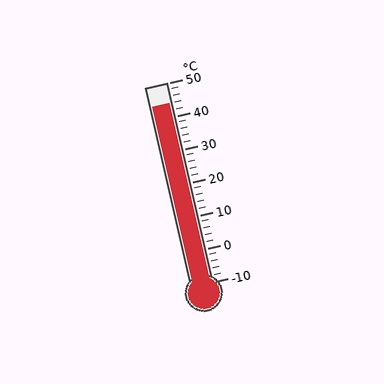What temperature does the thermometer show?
The thermometer shows approximately 44°C.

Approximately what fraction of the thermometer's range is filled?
The thermometer is filled to approximately 90% of its range.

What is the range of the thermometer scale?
The thermometer scale ranges from -10°C to 50°C.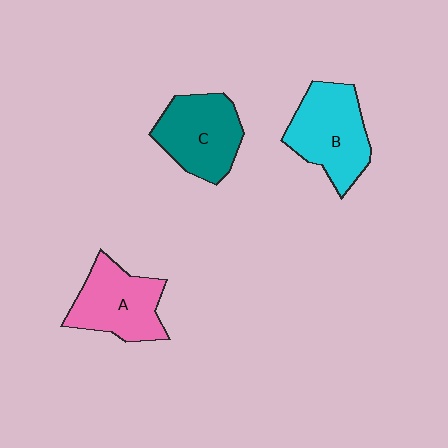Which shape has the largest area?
Shape B (cyan).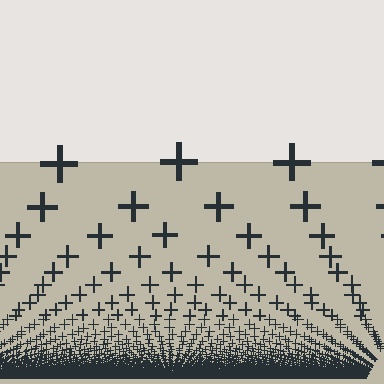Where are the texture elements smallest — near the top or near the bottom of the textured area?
Near the bottom.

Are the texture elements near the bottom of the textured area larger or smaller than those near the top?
Smaller. The gradient is inverted — elements near the bottom are smaller and denser.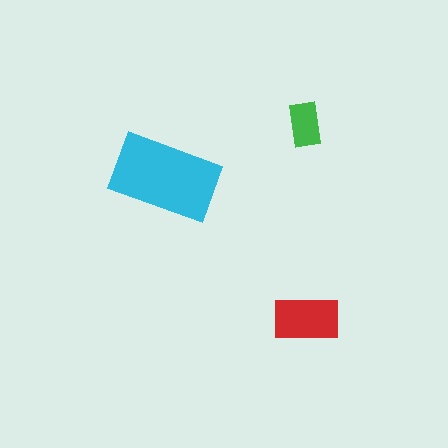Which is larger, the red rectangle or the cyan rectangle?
The cyan one.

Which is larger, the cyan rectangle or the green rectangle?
The cyan one.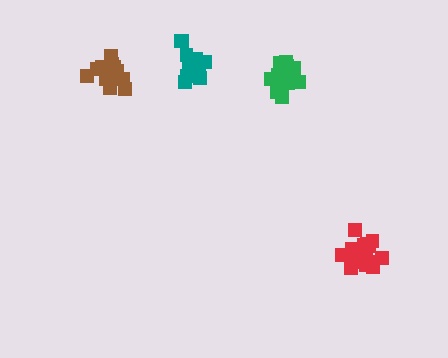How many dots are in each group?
Group 1: 17 dots, Group 2: 18 dots, Group 3: 19 dots, Group 4: 16 dots (70 total).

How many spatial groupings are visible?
There are 4 spatial groupings.